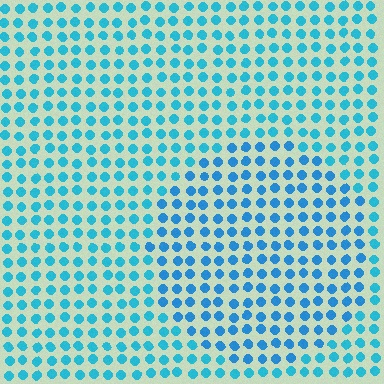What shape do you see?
I see a circle.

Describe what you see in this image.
The image is filled with small cyan elements in a uniform arrangement. A circle-shaped region is visible where the elements are tinted to a slightly different hue, forming a subtle color boundary.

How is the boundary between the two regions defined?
The boundary is defined purely by a slight shift in hue (about 17 degrees). Spacing, size, and orientation are identical on both sides.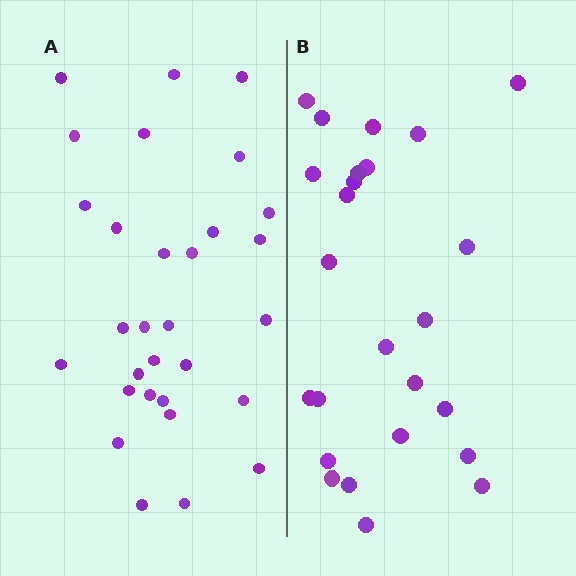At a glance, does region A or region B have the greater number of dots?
Region A (the left region) has more dots.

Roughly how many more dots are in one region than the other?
Region A has about 5 more dots than region B.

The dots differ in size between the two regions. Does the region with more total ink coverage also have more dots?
No. Region B has more total ink coverage because its dots are larger, but region A actually contains more individual dots. Total area can be misleading — the number of items is what matters here.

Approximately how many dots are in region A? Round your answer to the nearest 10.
About 30 dots.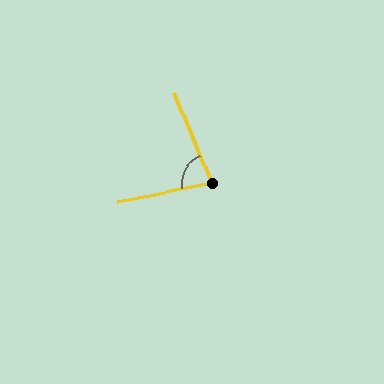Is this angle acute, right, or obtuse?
It is acute.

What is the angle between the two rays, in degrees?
Approximately 79 degrees.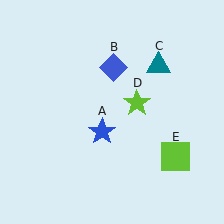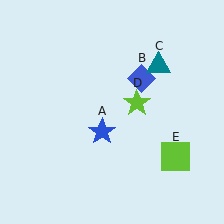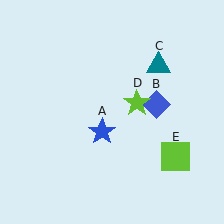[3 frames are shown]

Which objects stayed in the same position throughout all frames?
Blue star (object A) and teal triangle (object C) and lime star (object D) and lime square (object E) remained stationary.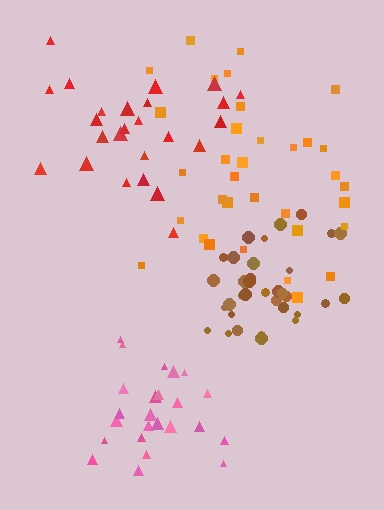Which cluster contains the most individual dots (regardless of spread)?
Brown (34).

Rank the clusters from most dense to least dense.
brown, pink, orange, red.